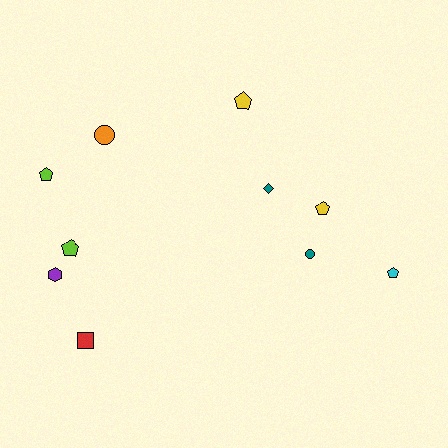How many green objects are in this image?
There are no green objects.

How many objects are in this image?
There are 10 objects.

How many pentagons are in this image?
There are 5 pentagons.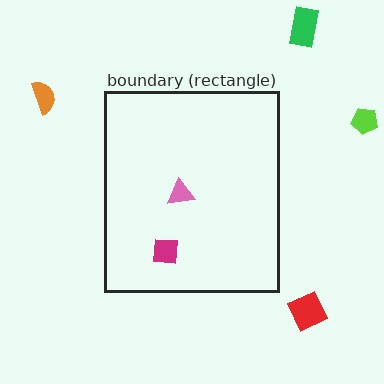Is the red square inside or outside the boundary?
Outside.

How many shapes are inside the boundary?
2 inside, 4 outside.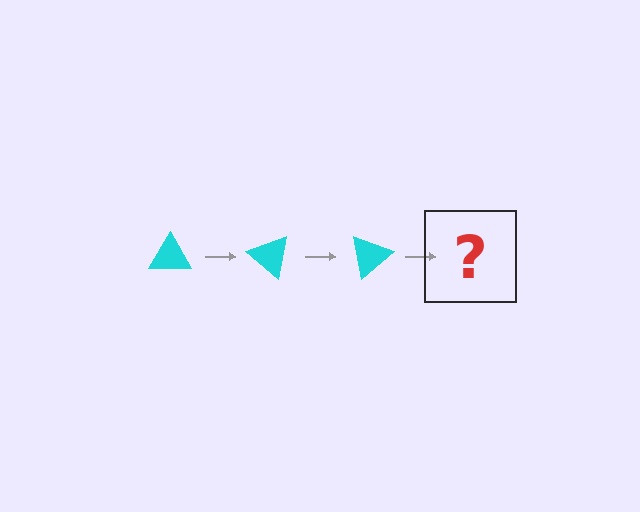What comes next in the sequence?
The next element should be a cyan triangle rotated 120 degrees.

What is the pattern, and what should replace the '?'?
The pattern is that the triangle rotates 40 degrees each step. The '?' should be a cyan triangle rotated 120 degrees.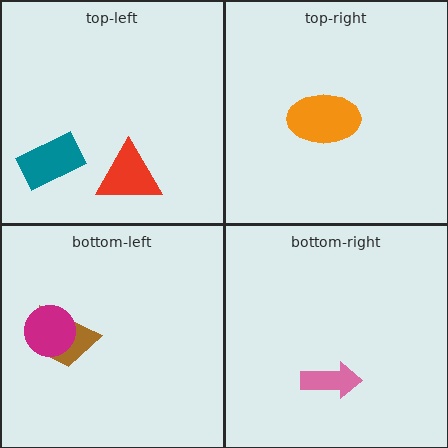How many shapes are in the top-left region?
2.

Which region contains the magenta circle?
The bottom-left region.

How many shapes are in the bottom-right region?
1.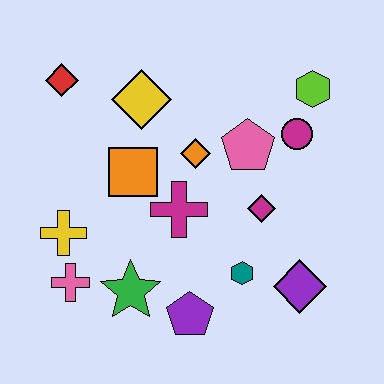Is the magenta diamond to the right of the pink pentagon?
Yes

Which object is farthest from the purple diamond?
The red diamond is farthest from the purple diamond.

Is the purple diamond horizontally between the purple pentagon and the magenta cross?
No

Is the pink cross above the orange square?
No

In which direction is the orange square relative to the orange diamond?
The orange square is to the left of the orange diamond.